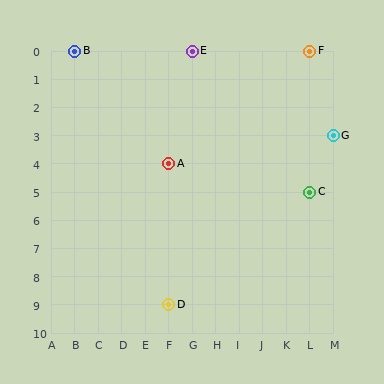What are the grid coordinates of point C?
Point C is at grid coordinates (L, 5).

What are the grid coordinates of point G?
Point G is at grid coordinates (M, 3).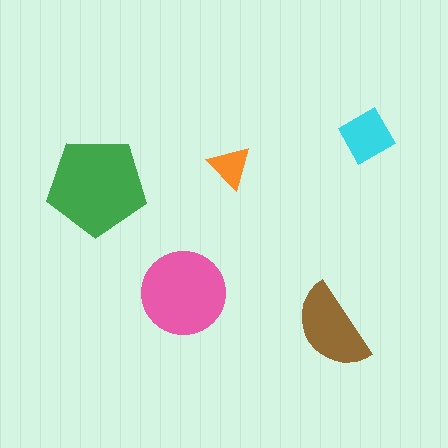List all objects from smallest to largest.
The orange triangle, the cyan diamond, the brown semicircle, the pink circle, the green pentagon.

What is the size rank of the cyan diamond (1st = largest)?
4th.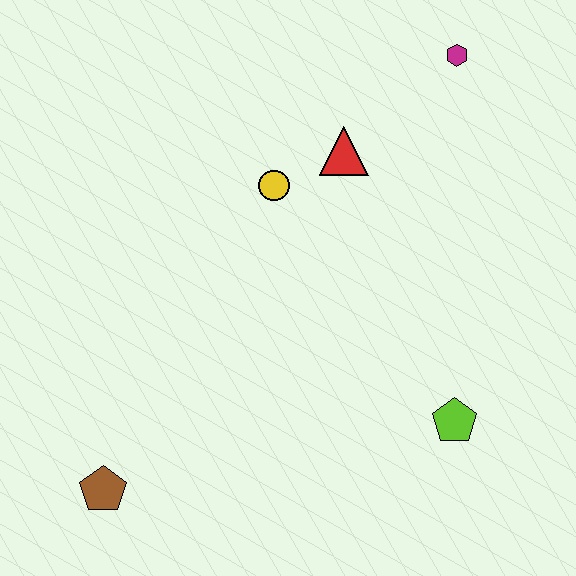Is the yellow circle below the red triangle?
Yes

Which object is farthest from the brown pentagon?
The magenta hexagon is farthest from the brown pentagon.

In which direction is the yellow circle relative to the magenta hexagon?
The yellow circle is to the left of the magenta hexagon.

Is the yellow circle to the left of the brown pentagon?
No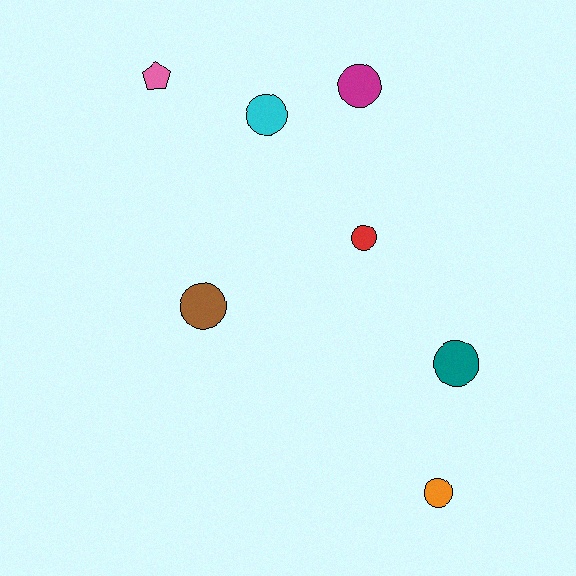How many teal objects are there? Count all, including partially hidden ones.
There is 1 teal object.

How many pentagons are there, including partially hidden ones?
There is 1 pentagon.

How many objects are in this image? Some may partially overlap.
There are 7 objects.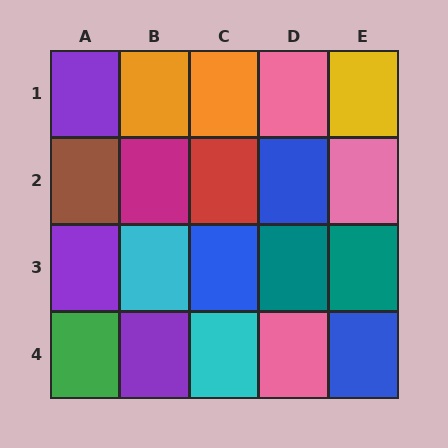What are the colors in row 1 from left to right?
Purple, orange, orange, pink, yellow.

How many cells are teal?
2 cells are teal.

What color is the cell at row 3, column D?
Teal.